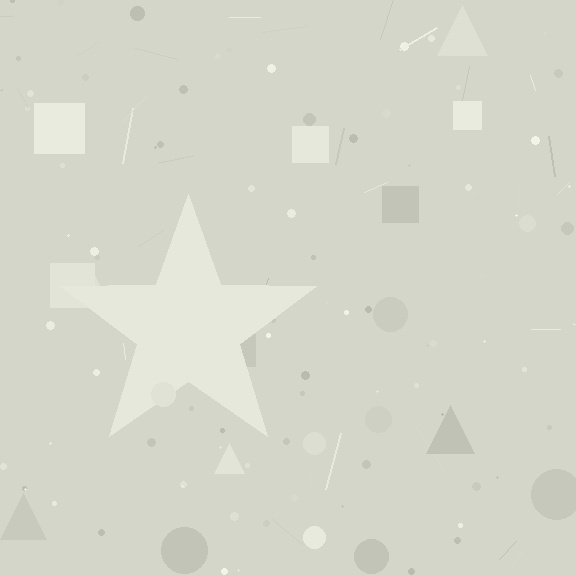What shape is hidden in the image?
A star is hidden in the image.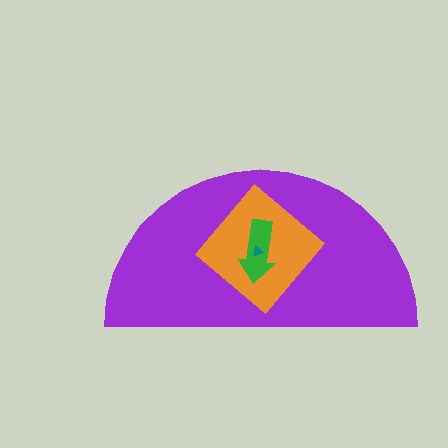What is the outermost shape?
The purple semicircle.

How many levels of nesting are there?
4.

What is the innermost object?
The teal triangle.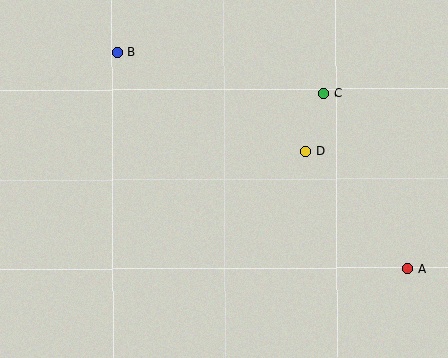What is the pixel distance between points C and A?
The distance between C and A is 195 pixels.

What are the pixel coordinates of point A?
Point A is at (408, 269).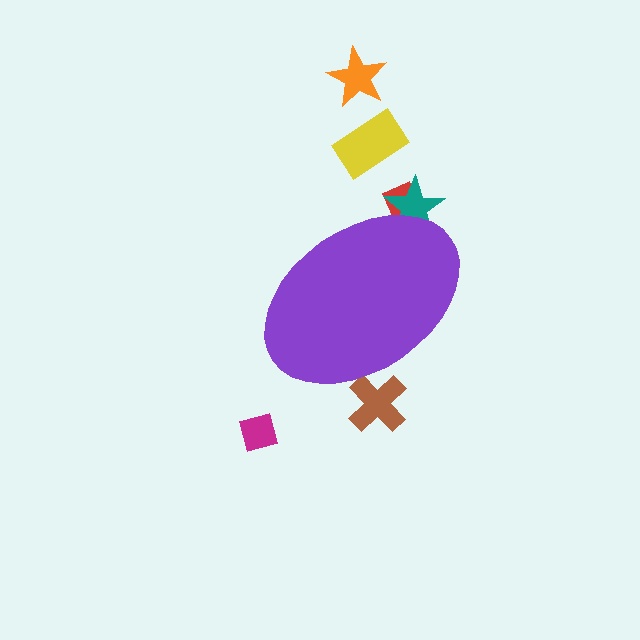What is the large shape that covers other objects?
A purple ellipse.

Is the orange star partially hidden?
No, the orange star is fully visible.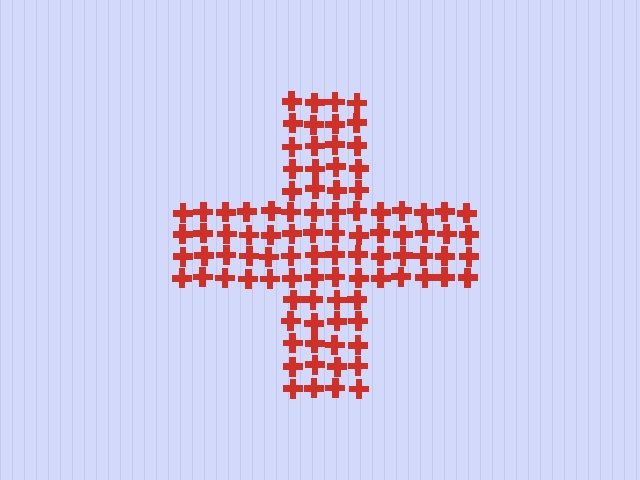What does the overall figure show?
The overall figure shows a cross.